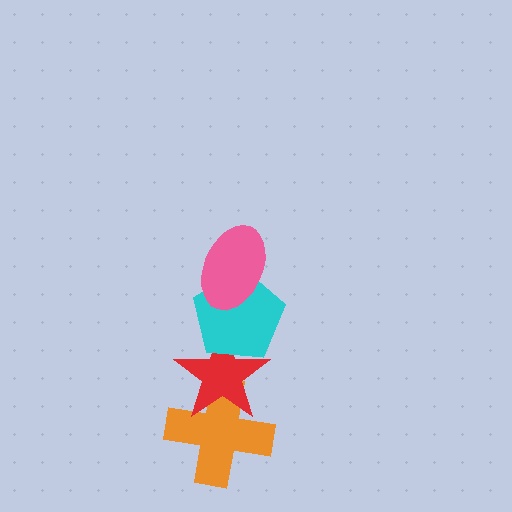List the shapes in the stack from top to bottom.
From top to bottom: the pink ellipse, the cyan pentagon, the red star, the orange cross.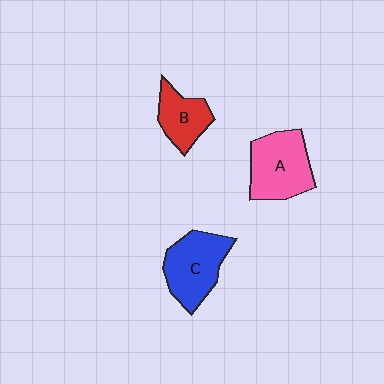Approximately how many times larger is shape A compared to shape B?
Approximately 1.6 times.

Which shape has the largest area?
Shape A (pink).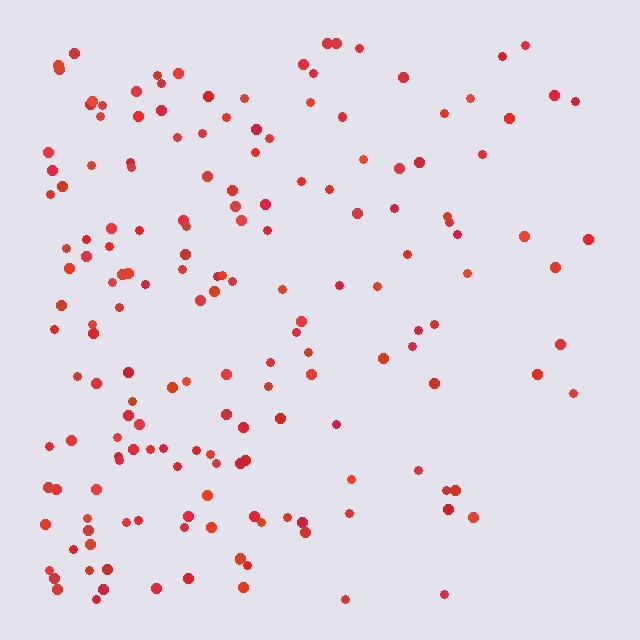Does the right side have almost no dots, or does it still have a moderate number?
Still a moderate number, just noticeably fewer than the left.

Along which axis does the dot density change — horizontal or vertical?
Horizontal.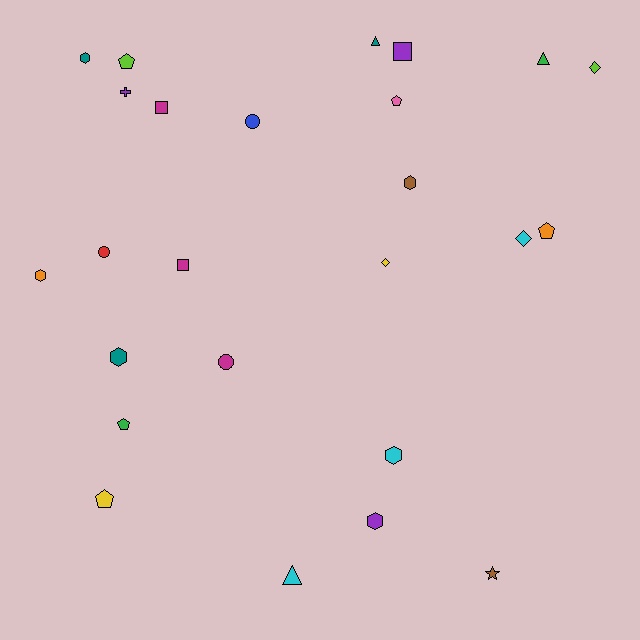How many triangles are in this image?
There are 3 triangles.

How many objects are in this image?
There are 25 objects.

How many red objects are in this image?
There is 1 red object.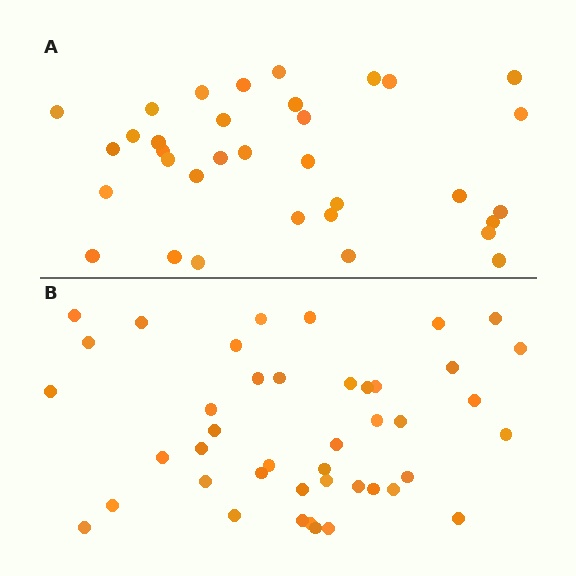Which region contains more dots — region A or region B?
Region B (the bottom region) has more dots.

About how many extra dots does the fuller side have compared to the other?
Region B has roughly 8 or so more dots than region A.